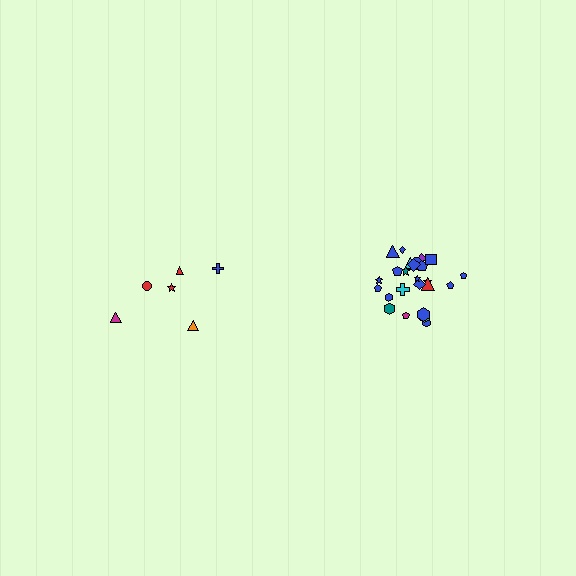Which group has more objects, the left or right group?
The right group.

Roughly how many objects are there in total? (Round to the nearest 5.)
Roughly 30 objects in total.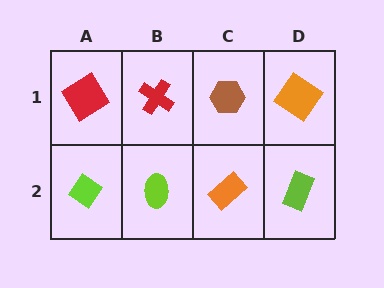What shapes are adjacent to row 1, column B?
A lime ellipse (row 2, column B), a red diamond (row 1, column A), a brown hexagon (row 1, column C).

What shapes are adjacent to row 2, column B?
A red cross (row 1, column B), a lime diamond (row 2, column A), an orange rectangle (row 2, column C).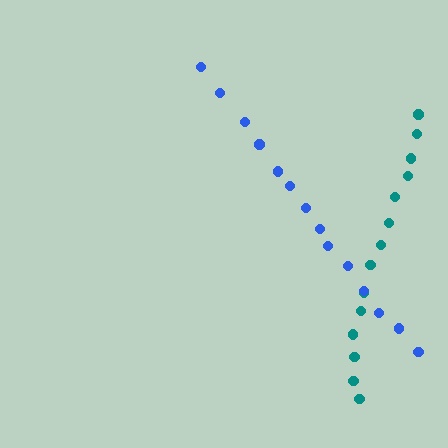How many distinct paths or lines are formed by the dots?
There are 2 distinct paths.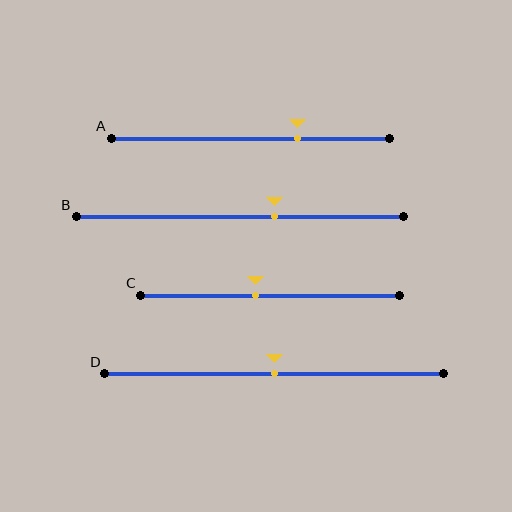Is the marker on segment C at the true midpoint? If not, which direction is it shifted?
No, the marker on segment C is shifted to the left by about 6% of the segment length.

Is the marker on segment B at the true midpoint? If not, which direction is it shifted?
No, the marker on segment B is shifted to the right by about 10% of the segment length.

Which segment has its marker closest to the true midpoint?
Segment D has its marker closest to the true midpoint.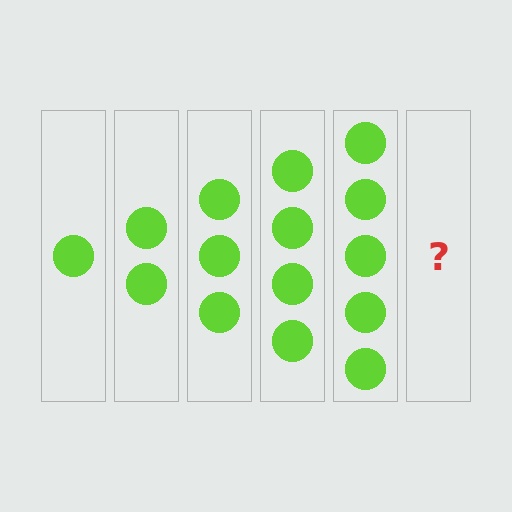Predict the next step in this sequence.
The next step is 6 circles.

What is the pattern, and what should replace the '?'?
The pattern is that each step adds one more circle. The '?' should be 6 circles.